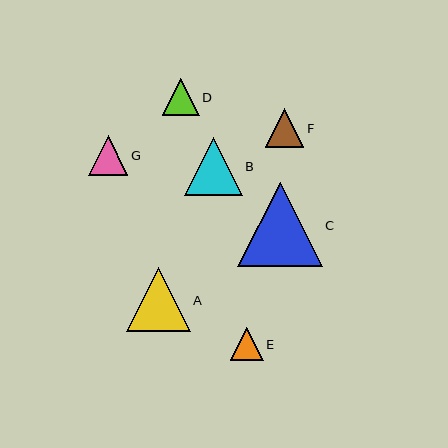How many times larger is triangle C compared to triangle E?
Triangle C is approximately 2.6 times the size of triangle E.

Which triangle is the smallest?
Triangle E is the smallest with a size of approximately 33 pixels.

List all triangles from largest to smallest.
From largest to smallest: C, A, B, G, F, D, E.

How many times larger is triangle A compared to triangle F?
Triangle A is approximately 1.7 times the size of triangle F.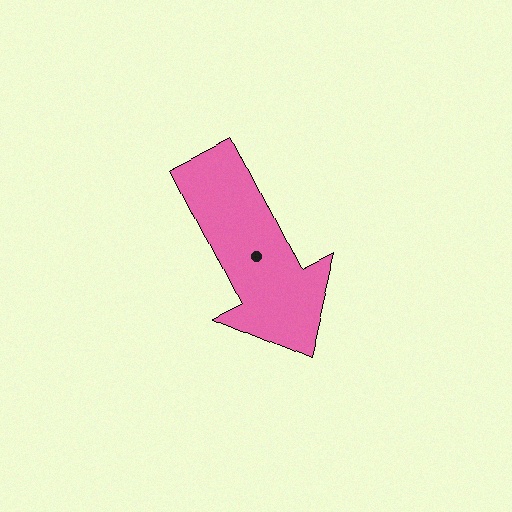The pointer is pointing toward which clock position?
Roughly 5 o'clock.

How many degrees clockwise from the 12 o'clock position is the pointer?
Approximately 153 degrees.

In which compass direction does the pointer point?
Southeast.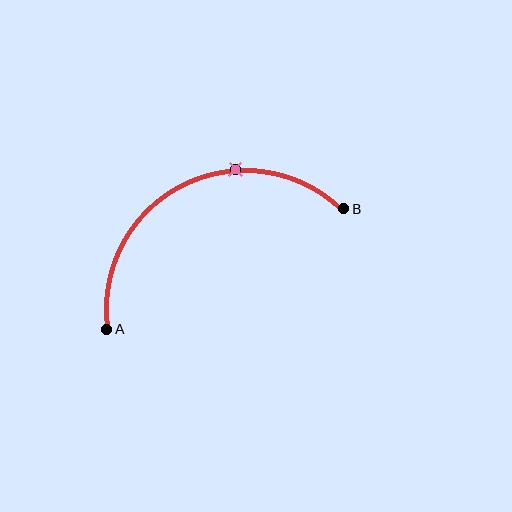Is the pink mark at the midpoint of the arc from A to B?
No. The pink mark lies on the arc but is closer to endpoint B. The arc midpoint would be at the point on the curve equidistant along the arc from both A and B.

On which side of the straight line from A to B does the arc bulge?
The arc bulges above the straight line connecting A and B.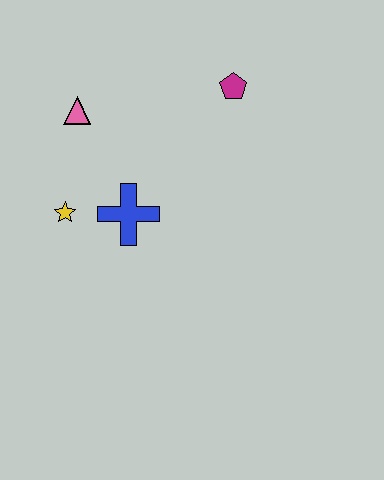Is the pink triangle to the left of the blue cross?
Yes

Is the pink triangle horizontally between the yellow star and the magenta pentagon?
Yes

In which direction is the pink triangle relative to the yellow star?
The pink triangle is above the yellow star.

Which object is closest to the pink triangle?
The yellow star is closest to the pink triangle.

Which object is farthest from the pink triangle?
The magenta pentagon is farthest from the pink triangle.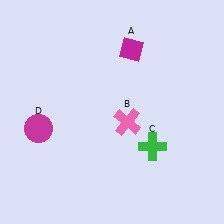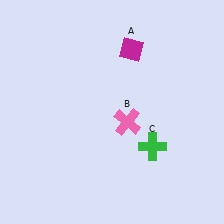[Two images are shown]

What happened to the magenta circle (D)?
The magenta circle (D) was removed in Image 2. It was in the bottom-left area of Image 1.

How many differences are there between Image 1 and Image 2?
There is 1 difference between the two images.